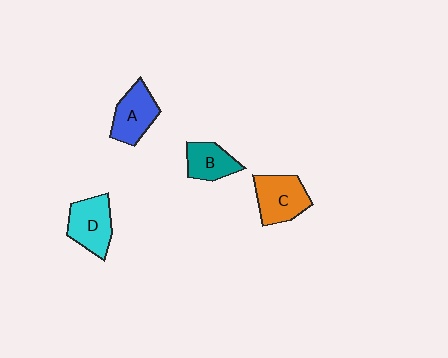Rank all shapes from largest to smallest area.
From largest to smallest: C (orange), D (cyan), A (blue), B (teal).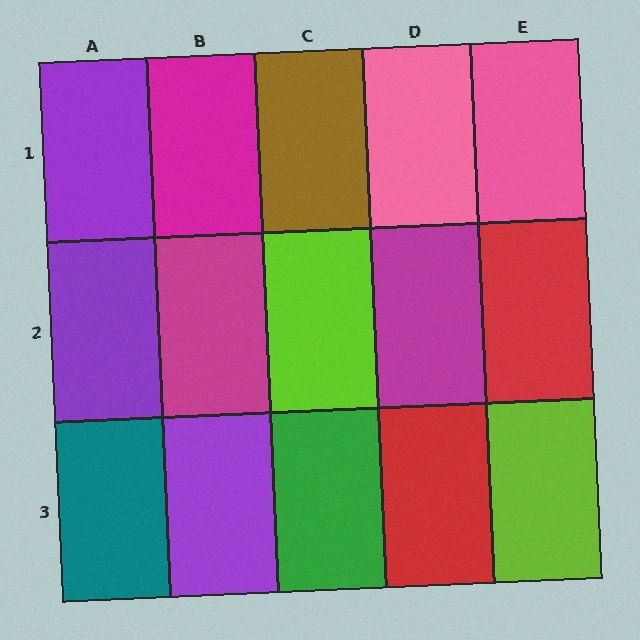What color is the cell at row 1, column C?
Brown.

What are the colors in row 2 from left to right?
Purple, magenta, lime, magenta, red.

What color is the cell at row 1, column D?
Pink.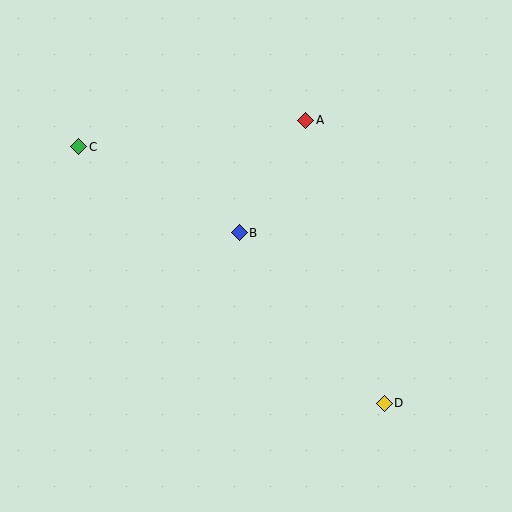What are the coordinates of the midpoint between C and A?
The midpoint between C and A is at (192, 133).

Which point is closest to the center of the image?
Point B at (239, 233) is closest to the center.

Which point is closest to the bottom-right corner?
Point D is closest to the bottom-right corner.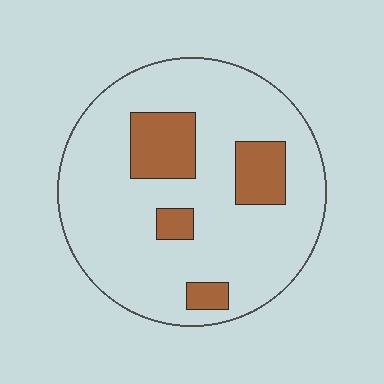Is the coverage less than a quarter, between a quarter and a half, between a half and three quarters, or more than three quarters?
Less than a quarter.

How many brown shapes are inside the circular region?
4.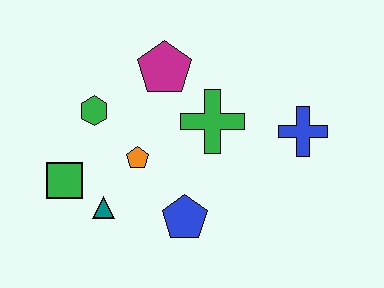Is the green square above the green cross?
No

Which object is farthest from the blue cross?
The green square is farthest from the blue cross.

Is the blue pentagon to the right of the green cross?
No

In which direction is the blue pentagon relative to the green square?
The blue pentagon is to the right of the green square.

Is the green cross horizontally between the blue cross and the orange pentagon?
Yes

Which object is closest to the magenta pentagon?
The green cross is closest to the magenta pentagon.